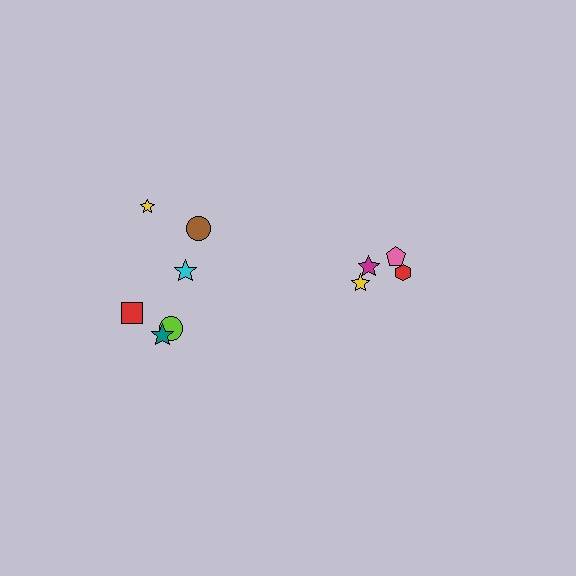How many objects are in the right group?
There are 4 objects.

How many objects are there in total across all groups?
There are 10 objects.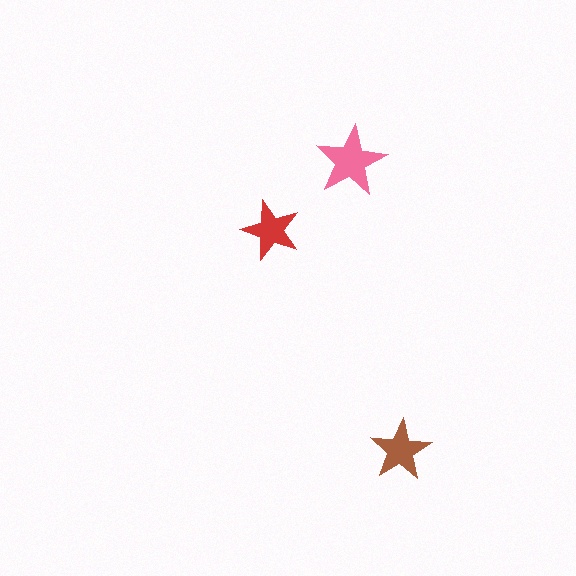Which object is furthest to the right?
The brown star is rightmost.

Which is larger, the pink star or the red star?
The pink one.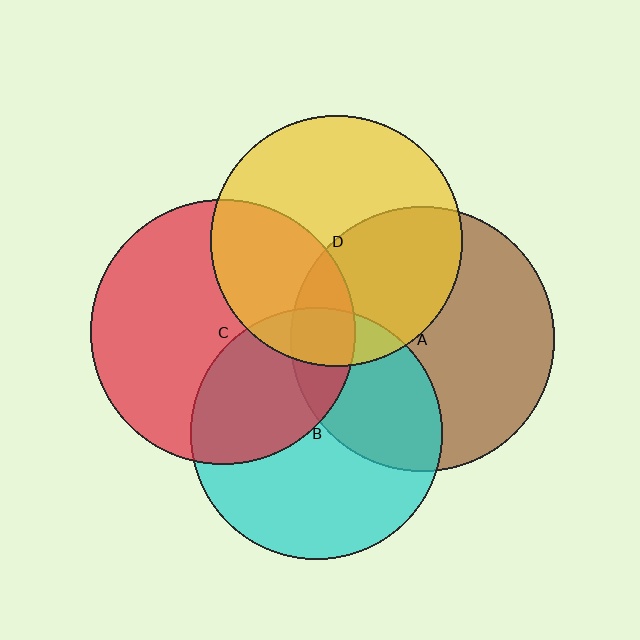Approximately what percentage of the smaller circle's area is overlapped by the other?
Approximately 35%.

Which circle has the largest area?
Circle C (red).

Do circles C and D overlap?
Yes.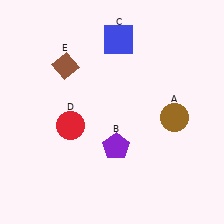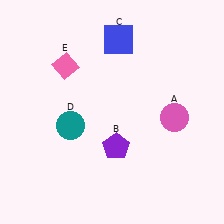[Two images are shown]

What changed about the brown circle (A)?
In Image 1, A is brown. In Image 2, it changed to pink.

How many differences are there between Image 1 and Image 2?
There are 3 differences between the two images.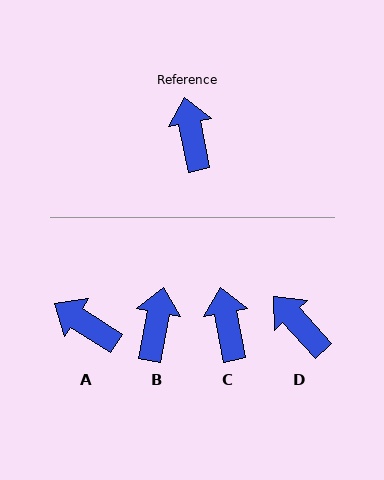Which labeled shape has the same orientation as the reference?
C.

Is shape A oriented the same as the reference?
No, it is off by about 47 degrees.